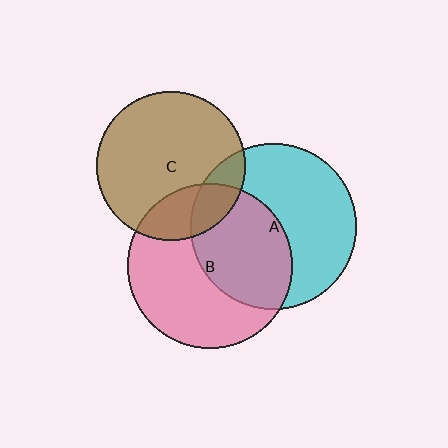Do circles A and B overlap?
Yes.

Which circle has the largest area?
Circle A (cyan).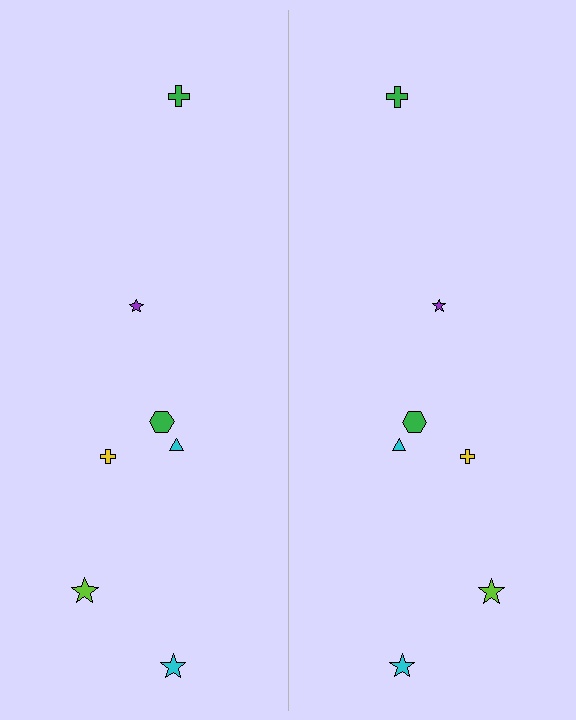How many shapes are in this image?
There are 14 shapes in this image.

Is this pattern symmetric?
Yes, this pattern has bilateral (reflection) symmetry.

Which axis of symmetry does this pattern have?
The pattern has a vertical axis of symmetry running through the center of the image.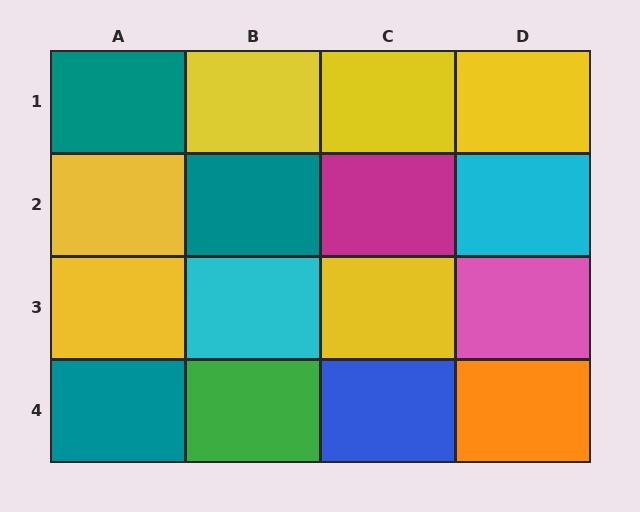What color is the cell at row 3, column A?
Yellow.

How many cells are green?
1 cell is green.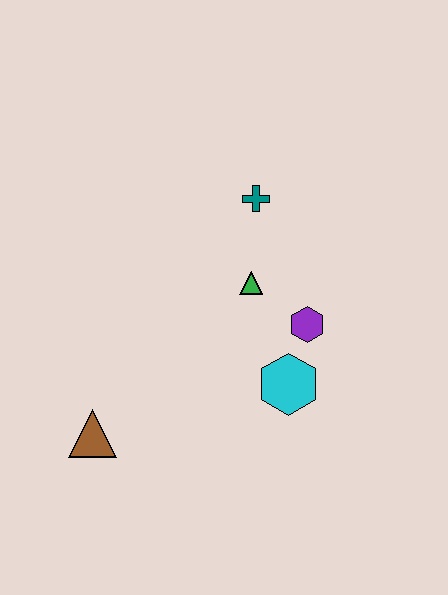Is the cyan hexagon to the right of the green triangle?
Yes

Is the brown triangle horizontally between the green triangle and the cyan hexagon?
No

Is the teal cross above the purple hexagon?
Yes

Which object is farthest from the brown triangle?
The teal cross is farthest from the brown triangle.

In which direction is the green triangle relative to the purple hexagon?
The green triangle is to the left of the purple hexagon.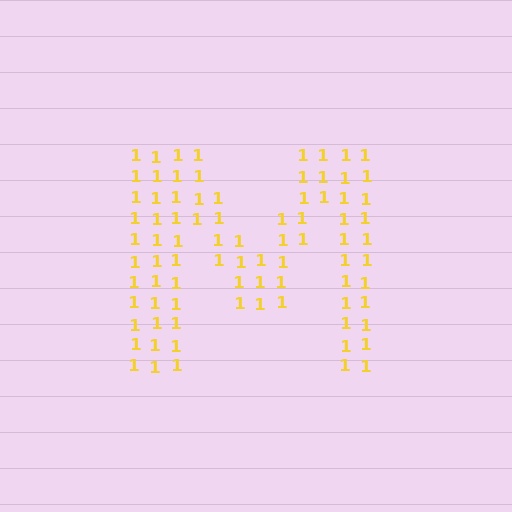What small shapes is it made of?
It is made of small digit 1's.